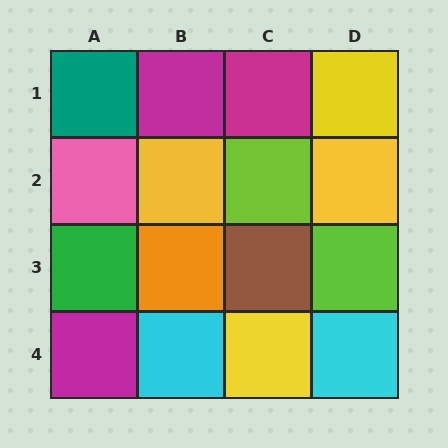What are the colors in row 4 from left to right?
Magenta, cyan, yellow, cyan.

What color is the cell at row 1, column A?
Teal.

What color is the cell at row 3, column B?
Orange.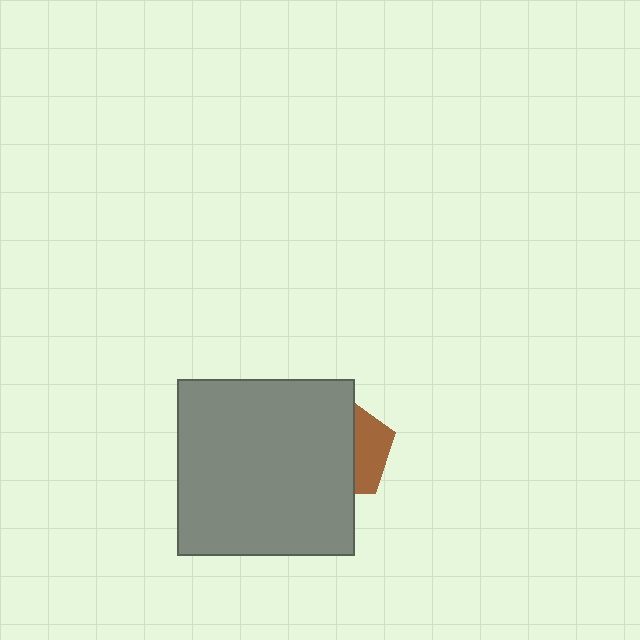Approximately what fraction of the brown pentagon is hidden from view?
Roughly 66% of the brown pentagon is hidden behind the gray square.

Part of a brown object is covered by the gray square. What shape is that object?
It is a pentagon.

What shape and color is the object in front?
The object in front is a gray square.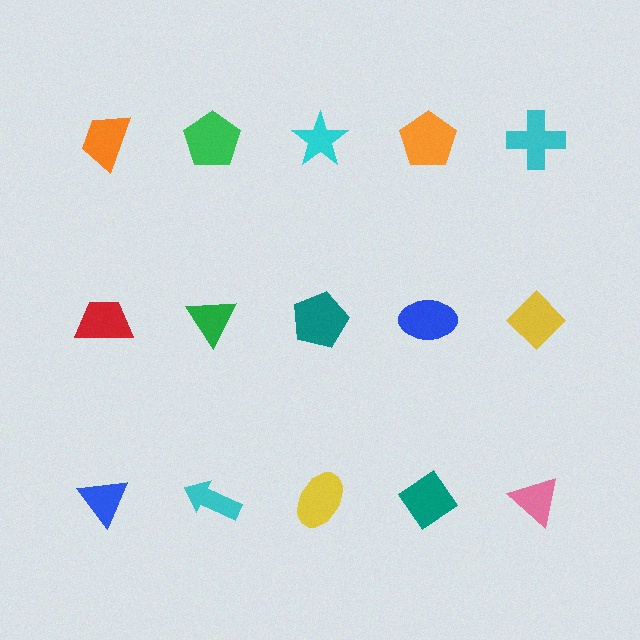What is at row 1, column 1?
An orange trapezoid.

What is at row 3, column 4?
A teal diamond.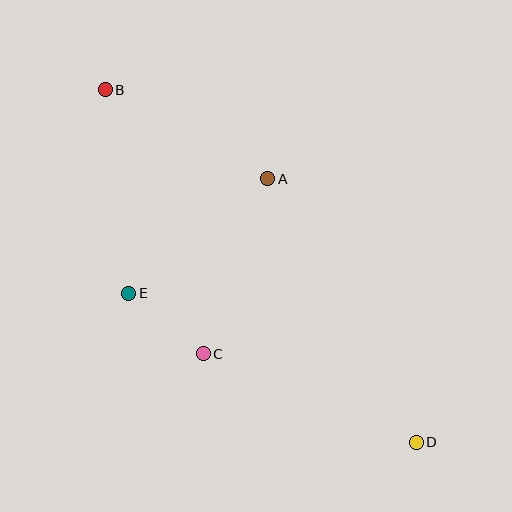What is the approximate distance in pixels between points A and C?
The distance between A and C is approximately 187 pixels.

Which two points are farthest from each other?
Points B and D are farthest from each other.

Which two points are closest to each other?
Points C and E are closest to each other.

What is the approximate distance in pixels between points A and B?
The distance between A and B is approximately 185 pixels.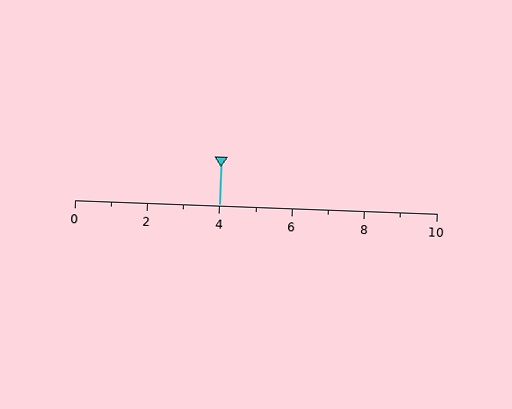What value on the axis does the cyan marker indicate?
The marker indicates approximately 4.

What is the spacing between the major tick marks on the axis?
The major ticks are spaced 2 apart.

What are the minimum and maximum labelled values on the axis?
The axis runs from 0 to 10.